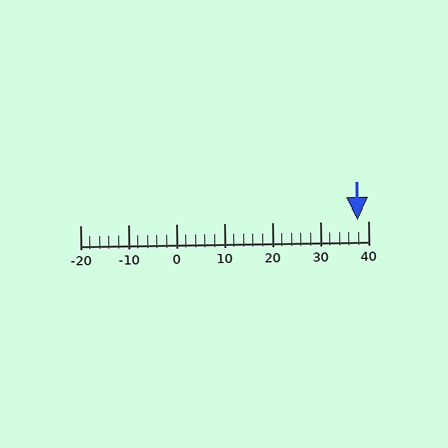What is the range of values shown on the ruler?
The ruler shows values from -20 to 40.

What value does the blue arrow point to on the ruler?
The blue arrow points to approximately 38.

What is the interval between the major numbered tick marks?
The major tick marks are spaced 10 units apart.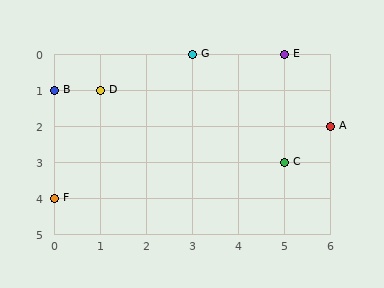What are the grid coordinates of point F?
Point F is at grid coordinates (0, 4).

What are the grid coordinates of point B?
Point B is at grid coordinates (0, 1).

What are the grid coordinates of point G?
Point G is at grid coordinates (3, 0).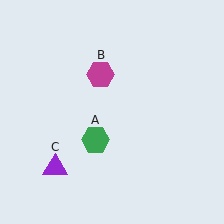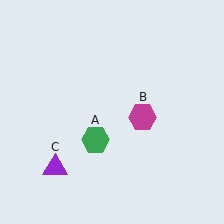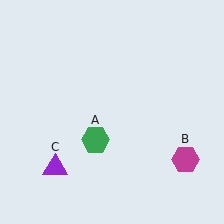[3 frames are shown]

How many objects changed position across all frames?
1 object changed position: magenta hexagon (object B).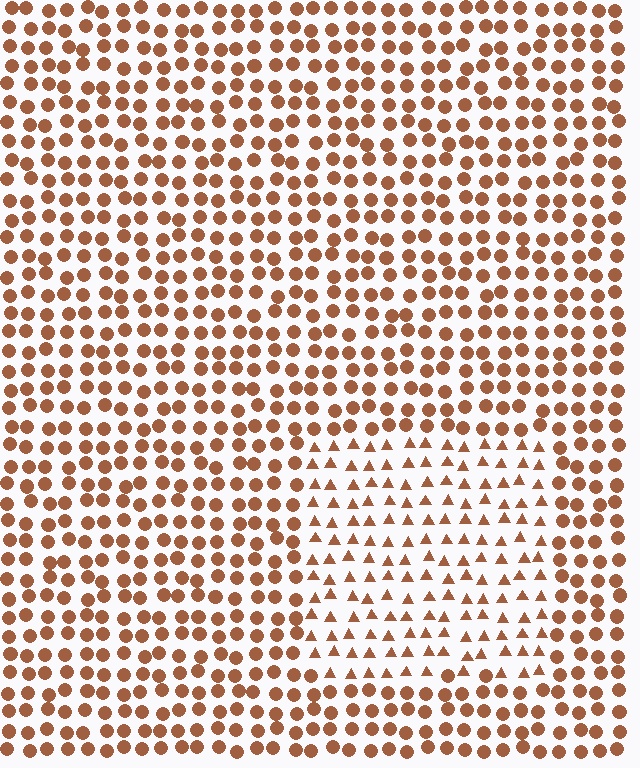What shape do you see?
I see a rectangle.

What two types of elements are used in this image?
The image uses triangles inside the rectangle region and circles outside it.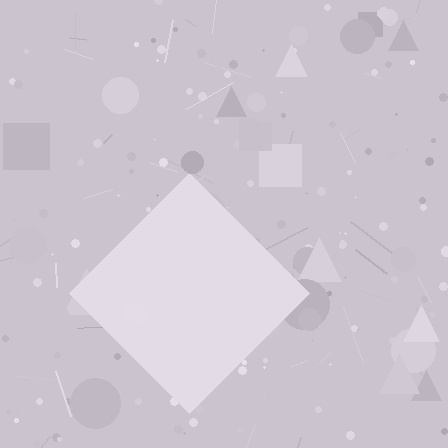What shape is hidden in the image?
A diamond is hidden in the image.